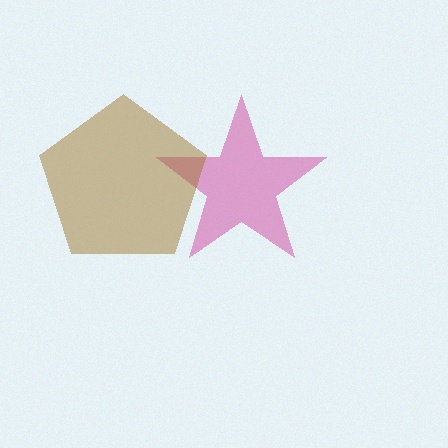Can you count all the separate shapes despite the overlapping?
Yes, there are 2 separate shapes.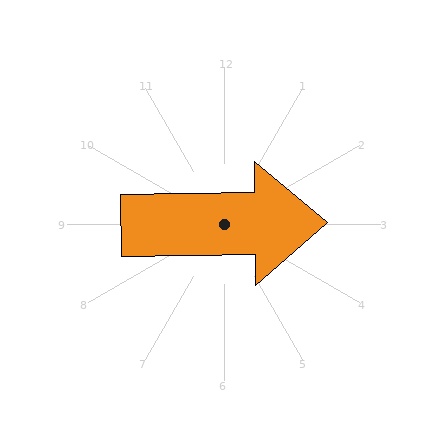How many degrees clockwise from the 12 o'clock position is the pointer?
Approximately 89 degrees.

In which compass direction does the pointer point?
East.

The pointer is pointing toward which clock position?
Roughly 3 o'clock.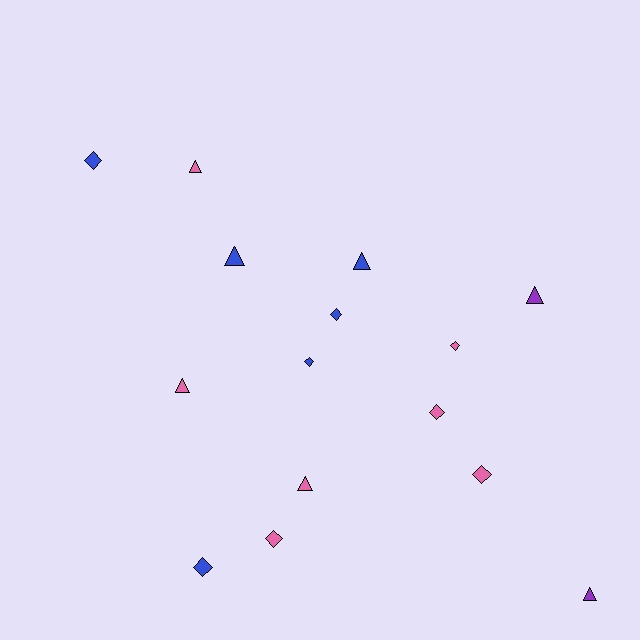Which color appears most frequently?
Pink, with 7 objects.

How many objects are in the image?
There are 15 objects.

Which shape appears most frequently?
Diamond, with 8 objects.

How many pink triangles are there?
There are 3 pink triangles.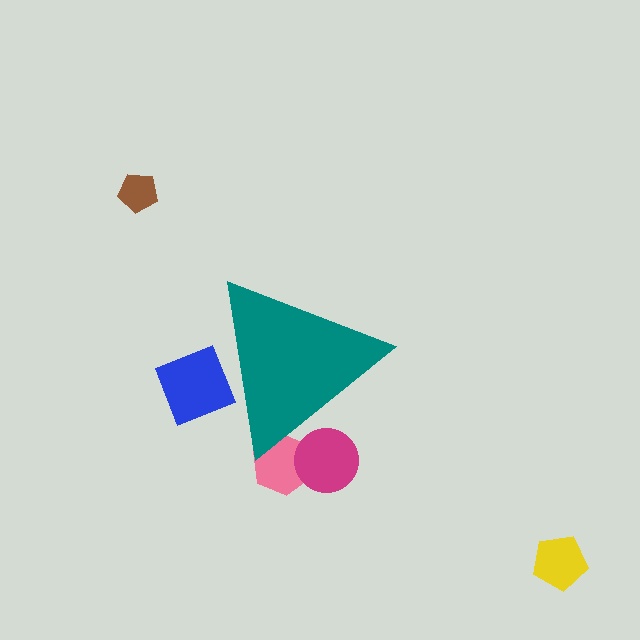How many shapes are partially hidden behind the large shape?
3 shapes are partially hidden.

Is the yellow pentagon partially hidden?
No, the yellow pentagon is fully visible.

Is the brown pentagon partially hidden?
No, the brown pentagon is fully visible.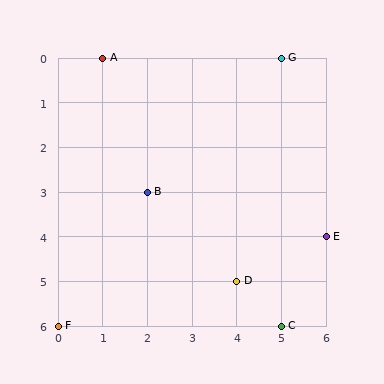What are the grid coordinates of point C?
Point C is at grid coordinates (5, 6).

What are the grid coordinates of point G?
Point G is at grid coordinates (5, 0).